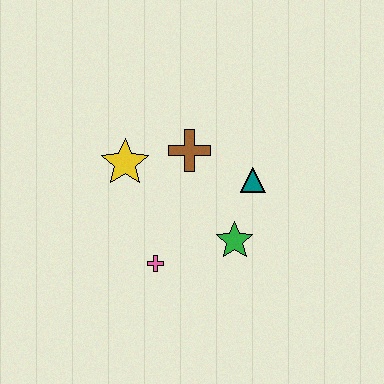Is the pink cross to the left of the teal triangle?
Yes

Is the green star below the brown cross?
Yes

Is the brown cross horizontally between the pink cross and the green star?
Yes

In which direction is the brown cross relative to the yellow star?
The brown cross is to the right of the yellow star.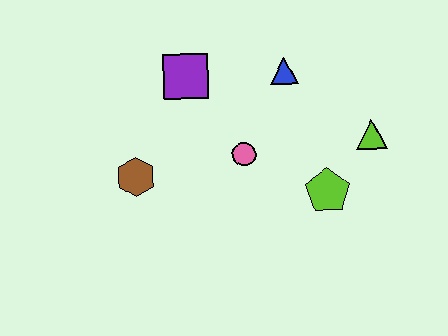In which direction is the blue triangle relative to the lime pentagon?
The blue triangle is above the lime pentagon.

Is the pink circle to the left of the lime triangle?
Yes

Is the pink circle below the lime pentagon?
No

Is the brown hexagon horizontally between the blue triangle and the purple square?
No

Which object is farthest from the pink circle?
The lime triangle is farthest from the pink circle.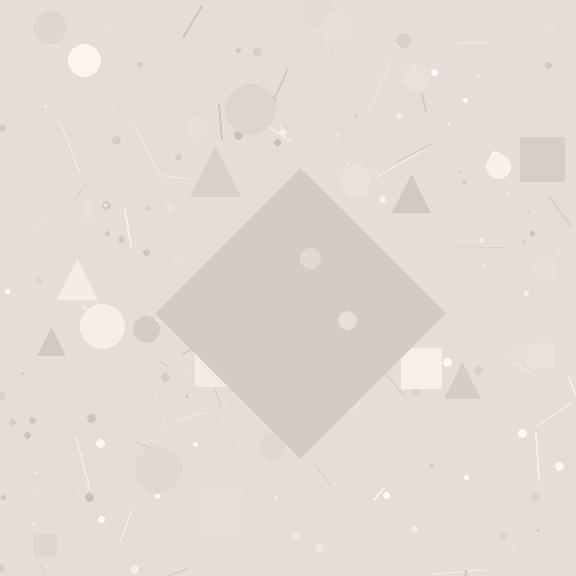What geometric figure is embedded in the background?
A diamond is embedded in the background.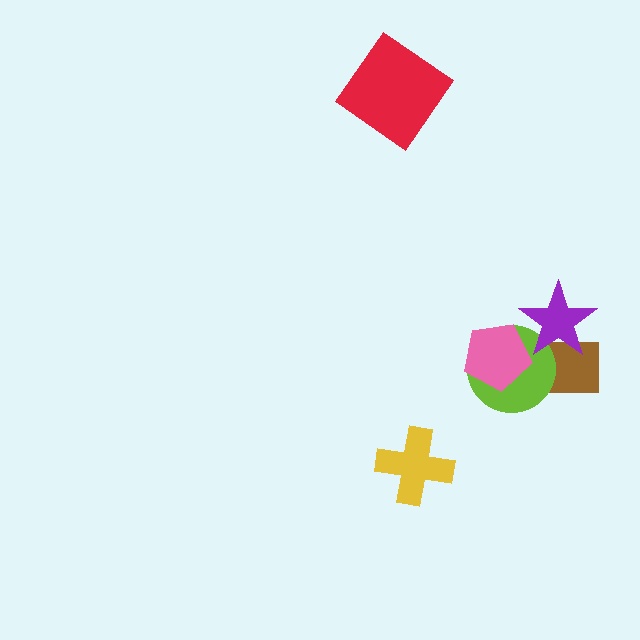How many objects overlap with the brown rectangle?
3 objects overlap with the brown rectangle.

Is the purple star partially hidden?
No, no other shape covers it.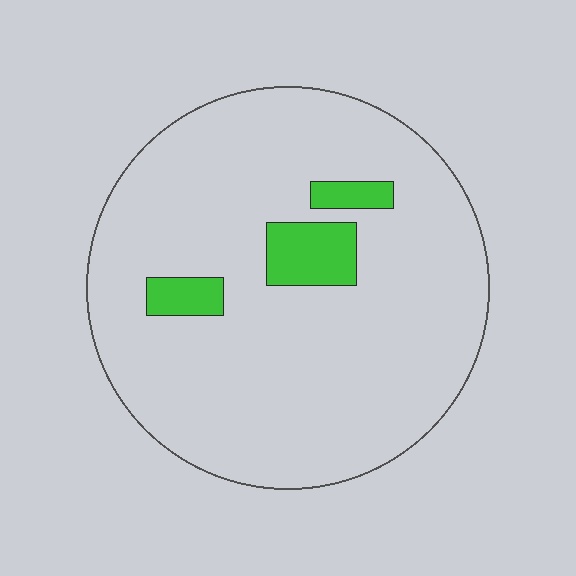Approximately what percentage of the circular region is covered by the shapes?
Approximately 10%.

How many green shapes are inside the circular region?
3.